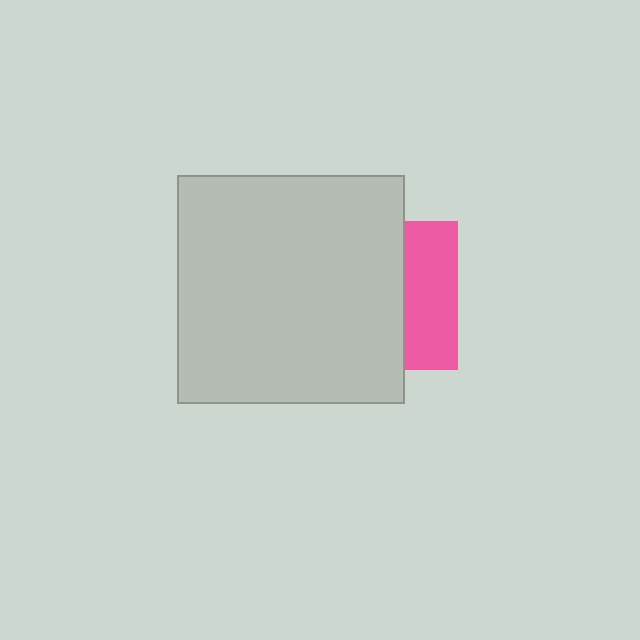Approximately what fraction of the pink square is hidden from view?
Roughly 65% of the pink square is hidden behind the light gray square.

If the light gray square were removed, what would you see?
You would see the complete pink square.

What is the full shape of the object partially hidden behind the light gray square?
The partially hidden object is a pink square.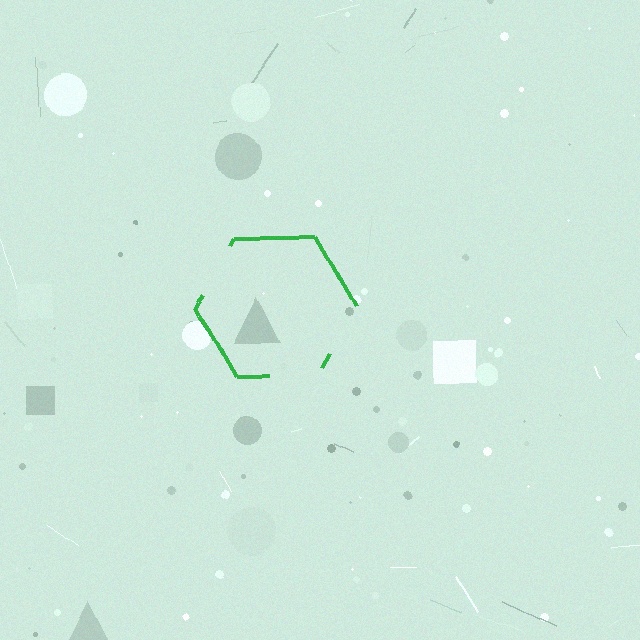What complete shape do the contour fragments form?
The contour fragments form a hexagon.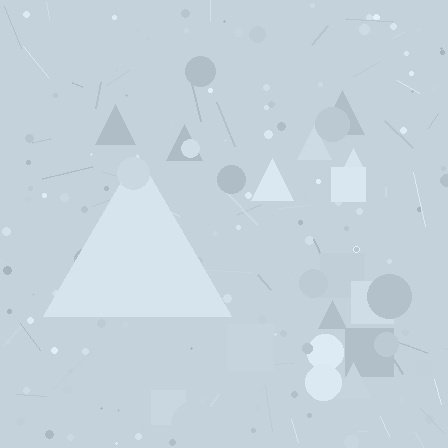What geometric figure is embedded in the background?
A triangle is embedded in the background.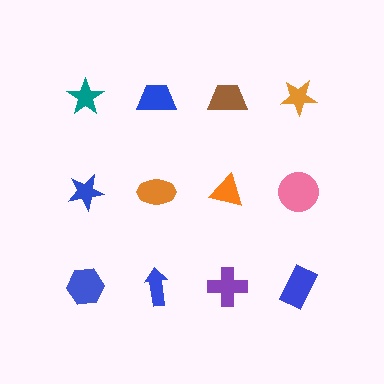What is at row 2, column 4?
A pink circle.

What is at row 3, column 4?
A blue rectangle.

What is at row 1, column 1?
A teal star.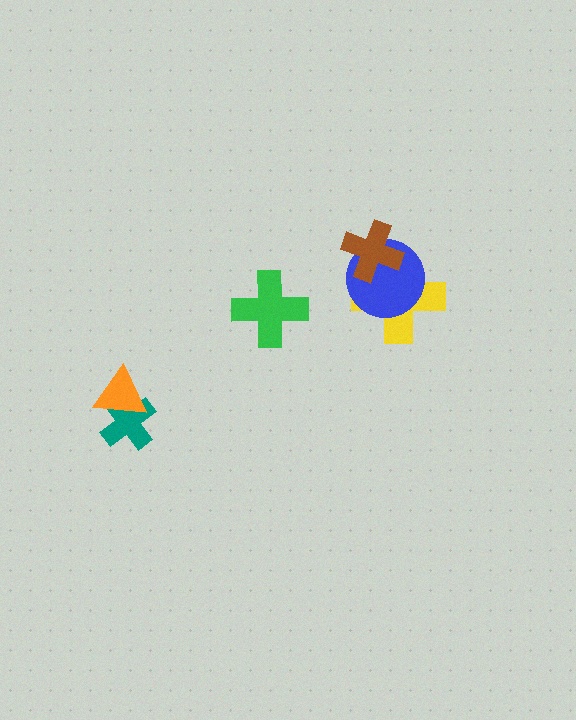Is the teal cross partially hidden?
Yes, it is partially covered by another shape.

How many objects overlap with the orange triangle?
1 object overlaps with the orange triangle.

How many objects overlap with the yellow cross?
2 objects overlap with the yellow cross.